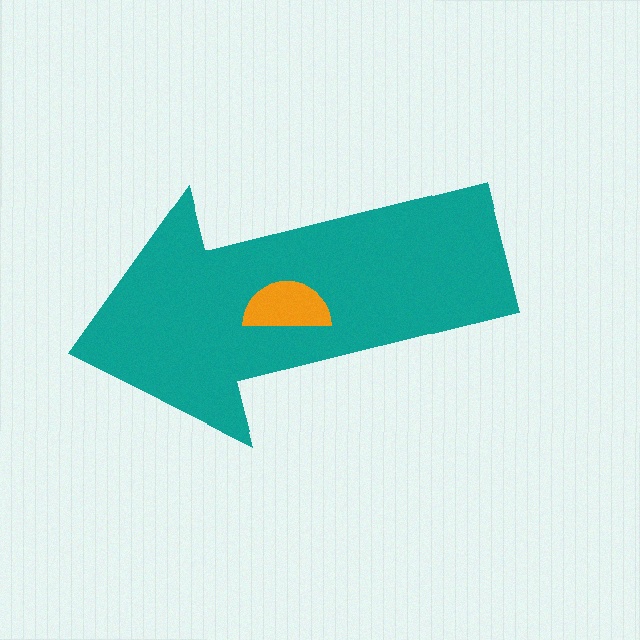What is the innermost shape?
The orange semicircle.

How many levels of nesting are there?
2.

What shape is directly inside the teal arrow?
The orange semicircle.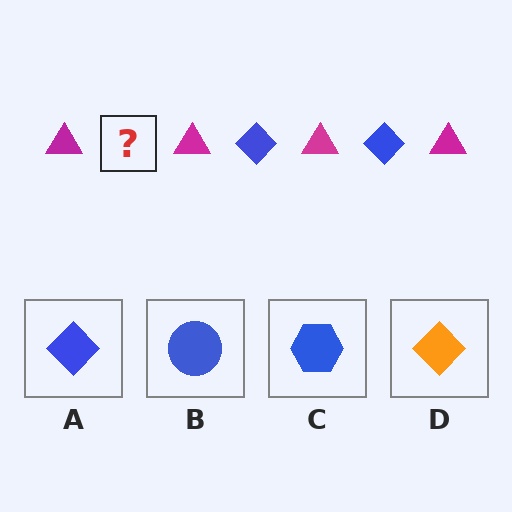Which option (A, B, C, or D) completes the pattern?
A.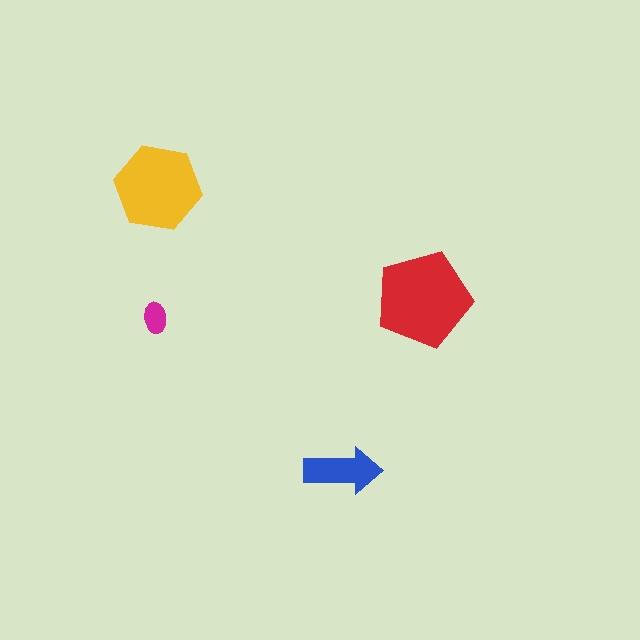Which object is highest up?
The yellow hexagon is topmost.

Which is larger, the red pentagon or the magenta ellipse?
The red pentagon.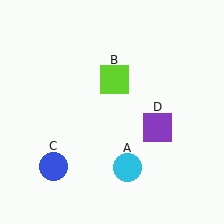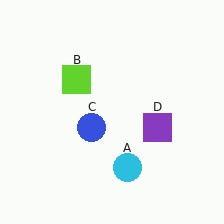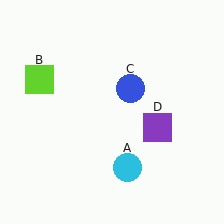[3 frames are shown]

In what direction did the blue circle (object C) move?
The blue circle (object C) moved up and to the right.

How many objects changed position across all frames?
2 objects changed position: lime square (object B), blue circle (object C).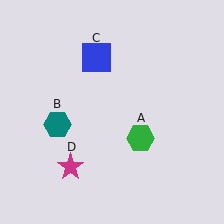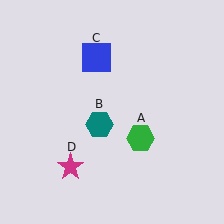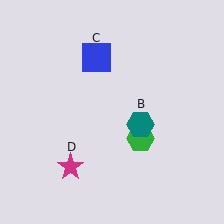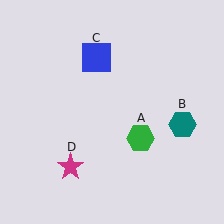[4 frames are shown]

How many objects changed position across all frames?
1 object changed position: teal hexagon (object B).